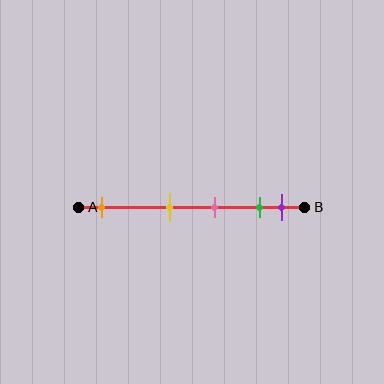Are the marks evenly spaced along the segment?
No, the marks are not evenly spaced.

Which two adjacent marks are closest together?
The green and purple marks are the closest adjacent pair.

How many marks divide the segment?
There are 5 marks dividing the segment.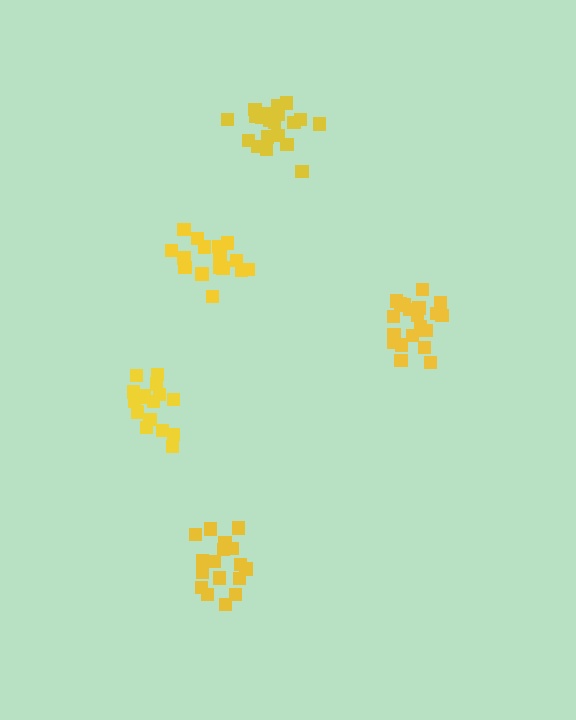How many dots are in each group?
Group 1: 16 dots, Group 2: 20 dots, Group 3: 20 dots, Group 4: 17 dots, Group 5: 16 dots (89 total).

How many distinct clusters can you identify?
There are 5 distinct clusters.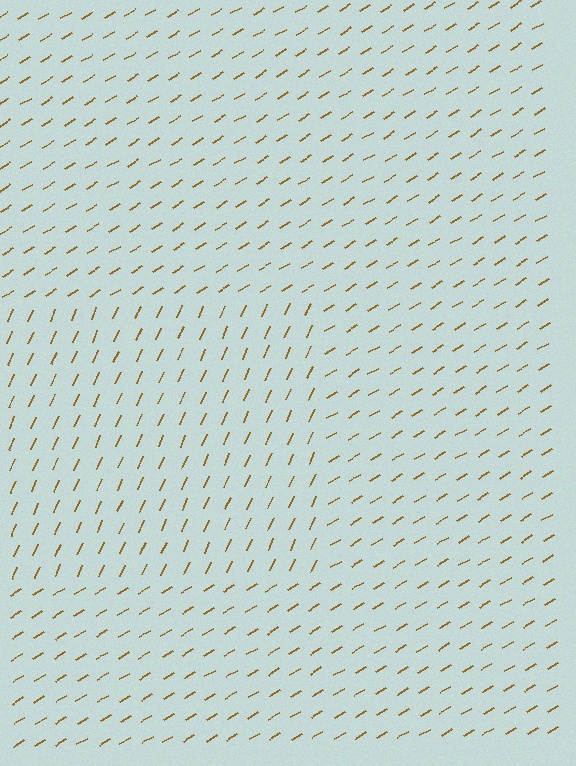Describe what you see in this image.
The image is filled with small brown line segments. A rectangle region in the image has lines oriented differently from the surrounding lines, creating a visible texture boundary.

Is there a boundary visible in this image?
Yes, there is a texture boundary formed by a change in line orientation.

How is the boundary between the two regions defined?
The boundary is defined purely by a change in line orientation (approximately 36 degrees difference). All lines are the same color and thickness.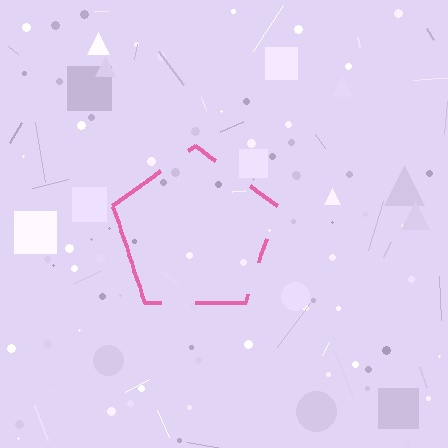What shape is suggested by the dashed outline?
The dashed outline suggests a pentagon.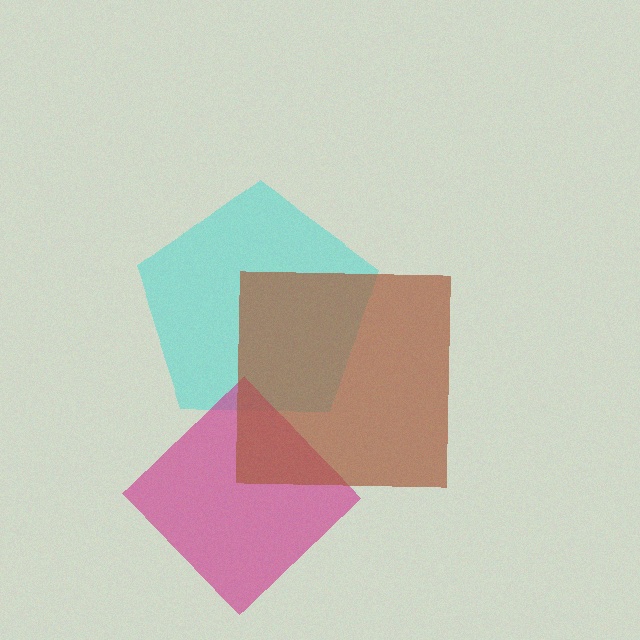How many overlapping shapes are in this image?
There are 3 overlapping shapes in the image.